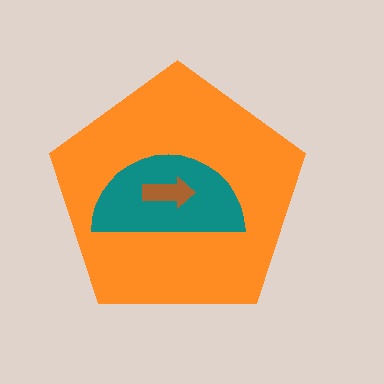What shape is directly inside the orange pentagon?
The teal semicircle.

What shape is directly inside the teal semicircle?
The brown arrow.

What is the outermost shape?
The orange pentagon.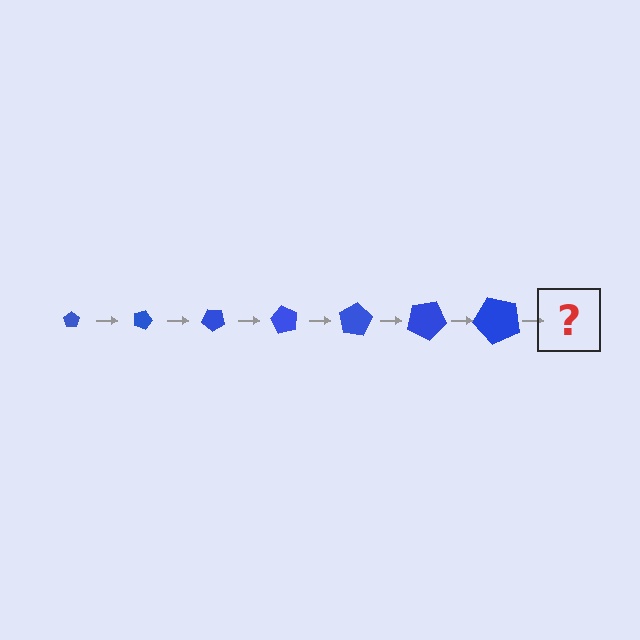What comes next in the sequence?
The next element should be a pentagon, larger than the previous one and rotated 140 degrees from the start.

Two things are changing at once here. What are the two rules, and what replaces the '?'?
The two rules are that the pentagon grows larger each step and it rotates 20 degrees each step. The '?' should be a pentagon, larger than the previous one and rotated 140 degrees from the start.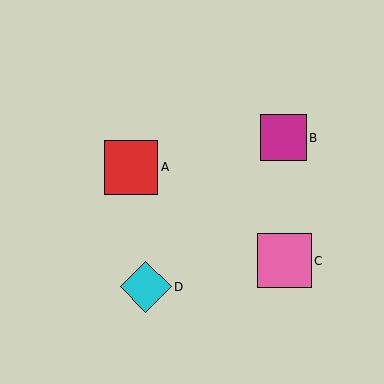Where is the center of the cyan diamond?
The center of the cyan diamond is at (146, 287).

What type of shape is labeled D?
Shape D is a cyan diamond.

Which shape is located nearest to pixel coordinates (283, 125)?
The magenta square (labeled B) at (283, 138) is nearest to that location.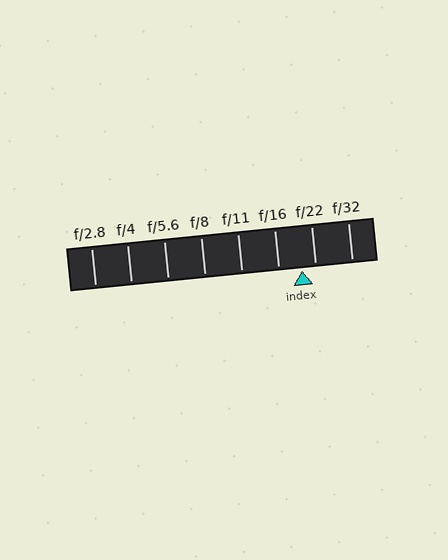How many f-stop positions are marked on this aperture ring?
There are 8 f-stop positions marked.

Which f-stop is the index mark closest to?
The index mark is closest to f/22.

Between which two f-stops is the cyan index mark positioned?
The index mark is between f/16 and f/22.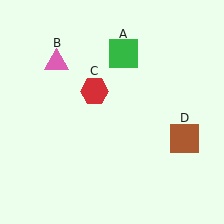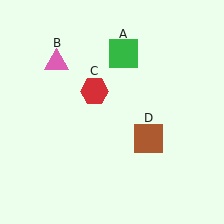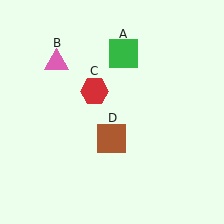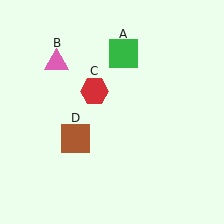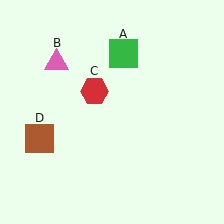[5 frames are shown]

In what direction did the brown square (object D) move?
The brown square (object D) moved left.